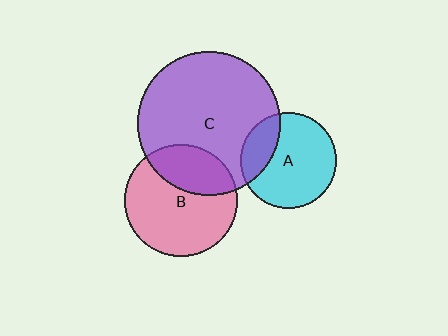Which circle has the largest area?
Circle C (purple).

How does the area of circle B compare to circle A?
Approximately 1.4 times.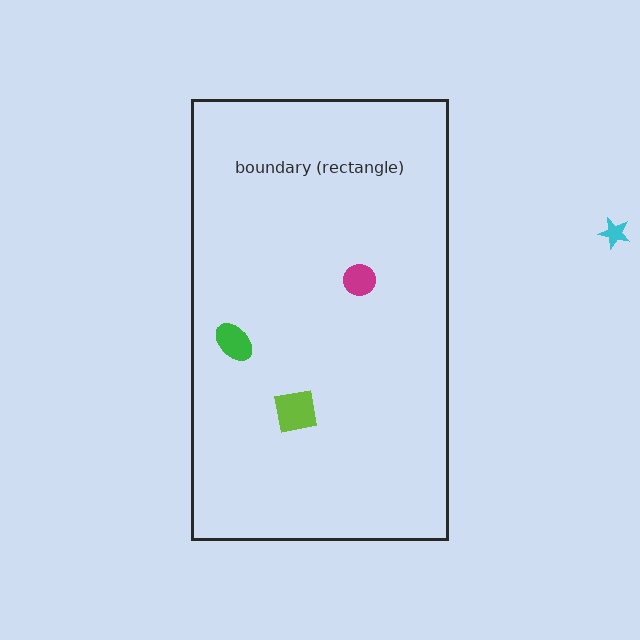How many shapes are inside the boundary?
3 inside, 1 outside.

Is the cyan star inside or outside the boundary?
Outside.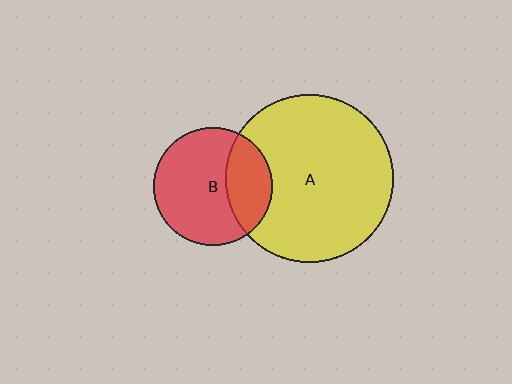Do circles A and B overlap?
Yes.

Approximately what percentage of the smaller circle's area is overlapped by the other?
Approximately 30%.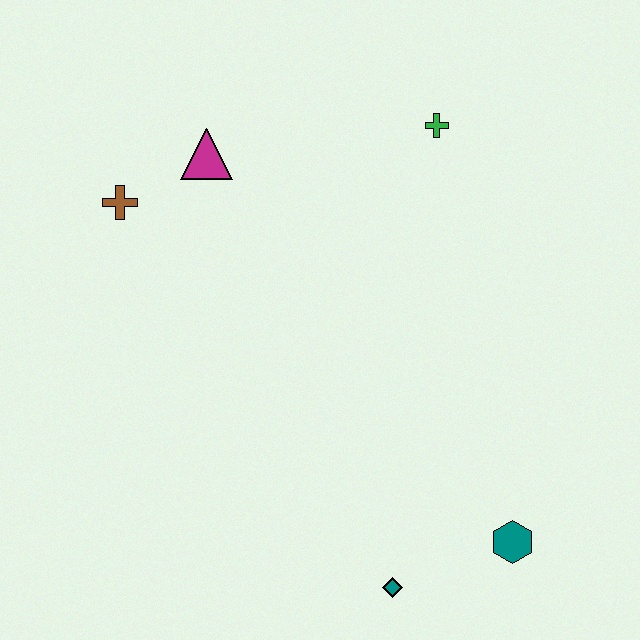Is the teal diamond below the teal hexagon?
Yes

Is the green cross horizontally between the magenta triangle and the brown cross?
No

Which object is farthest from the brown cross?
The teal hexagon is farthest from the brown cross.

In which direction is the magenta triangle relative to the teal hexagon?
The magenta triangle is above the teal hexagon.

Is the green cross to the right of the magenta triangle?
Yes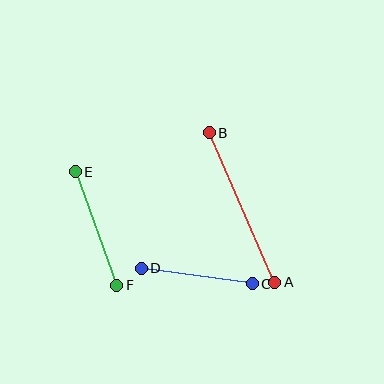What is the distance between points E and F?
The distance is approximately 121 pixels.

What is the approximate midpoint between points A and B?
The midpoint is at approximately (242, 207) pixels.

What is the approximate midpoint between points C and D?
The midpoint is at approximately (197, 276) pixels.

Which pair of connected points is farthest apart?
Points A and B are farthest apart.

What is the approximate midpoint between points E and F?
The midpoint is at approximately (96, 229) pixels.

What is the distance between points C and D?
The distance is approximately 112 pixels.